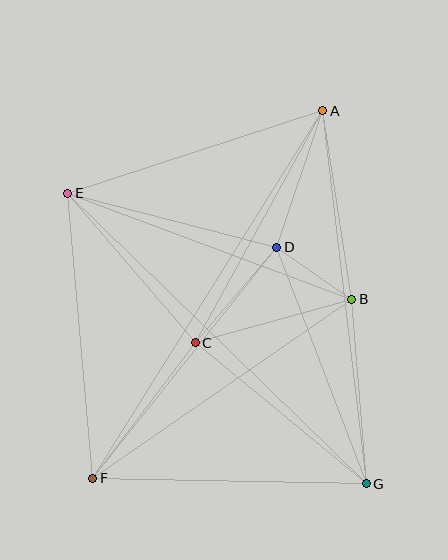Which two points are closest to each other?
Points B and D are closest to each other.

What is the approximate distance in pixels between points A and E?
The distance between A and E is approximately 268 pixels.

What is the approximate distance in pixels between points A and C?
The distance between A and C is approximately 265 pixels.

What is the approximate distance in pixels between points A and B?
The distance between A and B is approximately 191 pixels.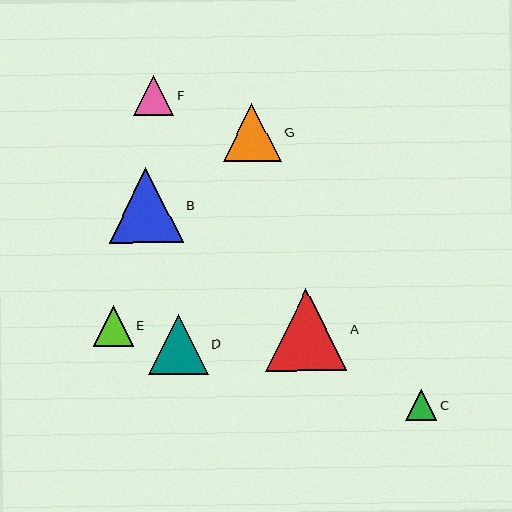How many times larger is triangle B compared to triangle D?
Triangle B is approximately 1.2 times the size of triangle D.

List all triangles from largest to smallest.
From largest to smallest: A, B, D, G, E, F, C.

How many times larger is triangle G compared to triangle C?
Triangle G is approximately 1.9 times the size of triangle C.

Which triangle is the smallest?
Triangle C is the smallest with a size of approximately 31 pixels.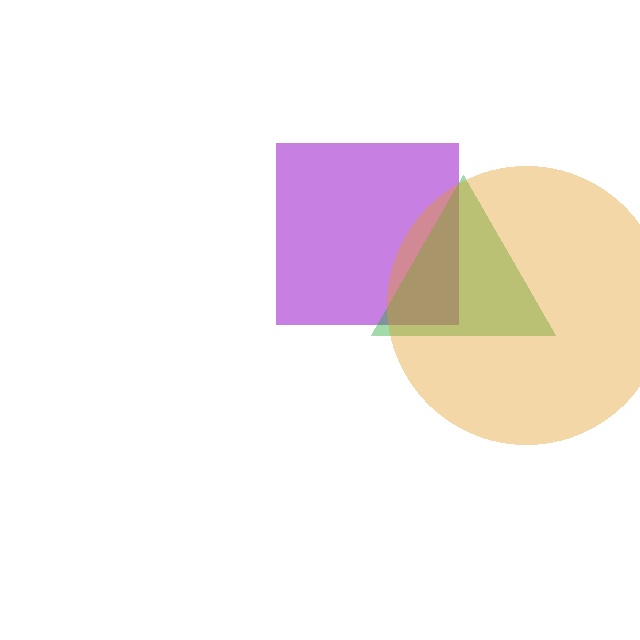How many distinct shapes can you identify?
There are 3 distinct shapes: a purple square, a green triangle, an orange circle.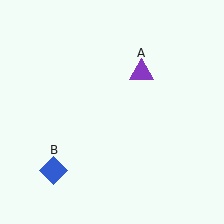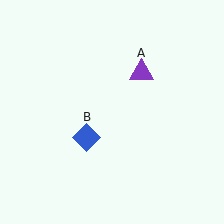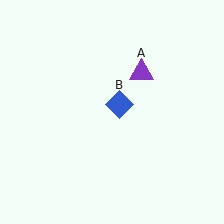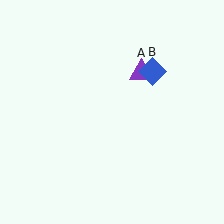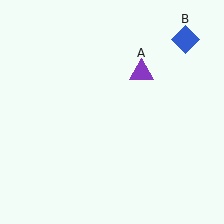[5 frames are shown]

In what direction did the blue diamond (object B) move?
The blue diamond (object B) moved up and to the right.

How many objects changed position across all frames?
1 object changed position: blue diamond (object B).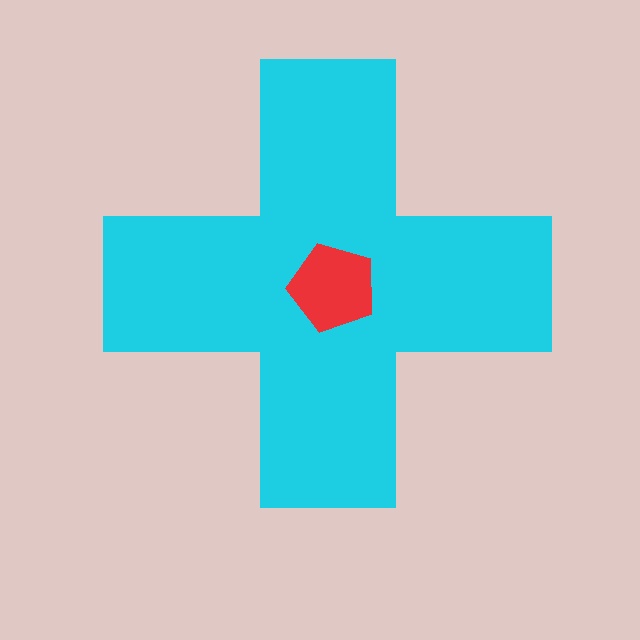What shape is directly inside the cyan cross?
The red pentagon.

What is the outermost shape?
The cyan cross.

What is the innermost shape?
The red pentagon.